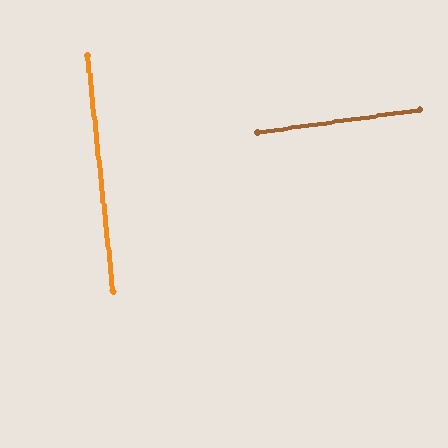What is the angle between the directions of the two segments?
Approximately 88 degrees.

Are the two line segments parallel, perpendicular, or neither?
Perpendicular — they meet at approximately 88°.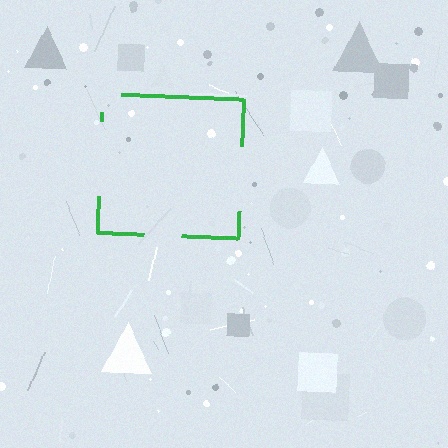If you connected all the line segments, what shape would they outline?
They would outline a square.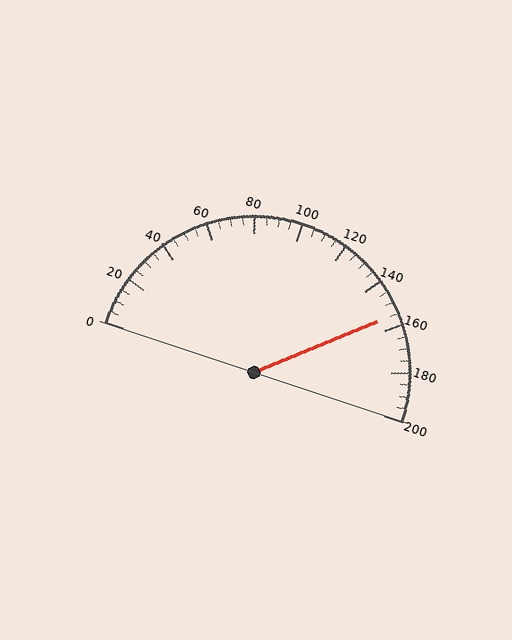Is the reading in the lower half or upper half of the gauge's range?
The reading is in the upper half of the range (0 to 200).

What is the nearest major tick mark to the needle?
The nearest major tick mark is 160.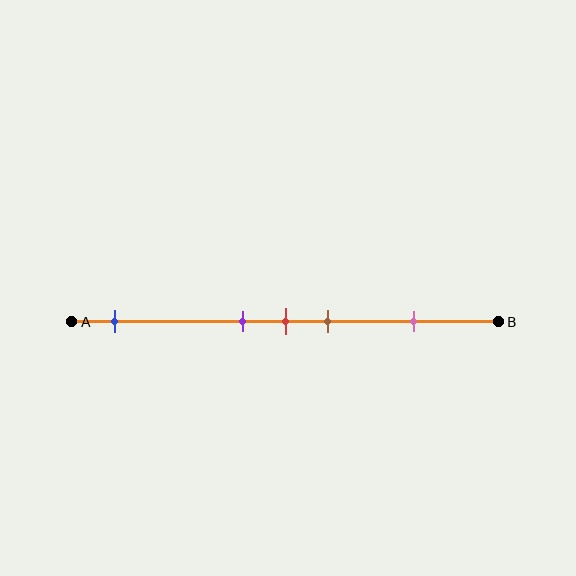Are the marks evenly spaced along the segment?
No, the marks are not evenly spaced.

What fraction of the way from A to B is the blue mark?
The blue mark is approximately 10% (0.1) of the way from A to B.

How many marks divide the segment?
There are 5 marks dividing the segment.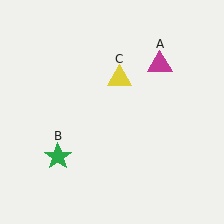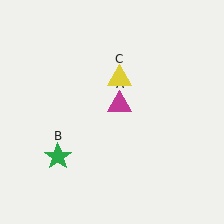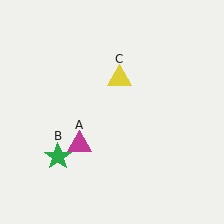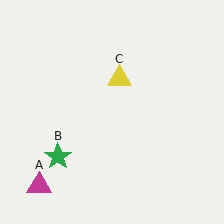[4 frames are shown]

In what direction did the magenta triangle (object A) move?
The magenta triangle (object A) moved down and to the left.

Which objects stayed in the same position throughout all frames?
Green star (object B) and yellow triangle (object C) remained stationary.